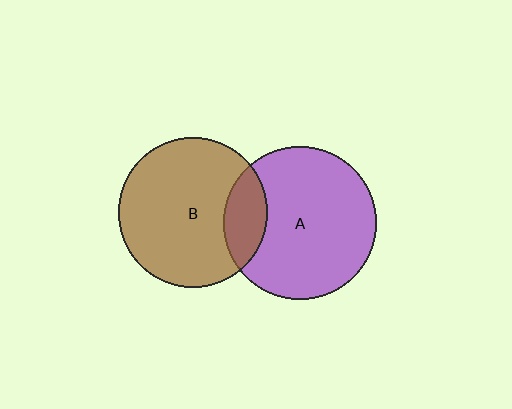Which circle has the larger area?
Circle A (purple).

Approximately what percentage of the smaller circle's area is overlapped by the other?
Approximately 20%.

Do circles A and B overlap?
Yes.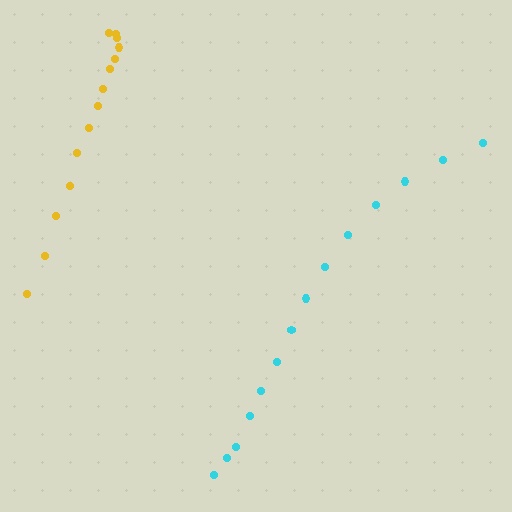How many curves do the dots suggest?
There are 2 distinct paths.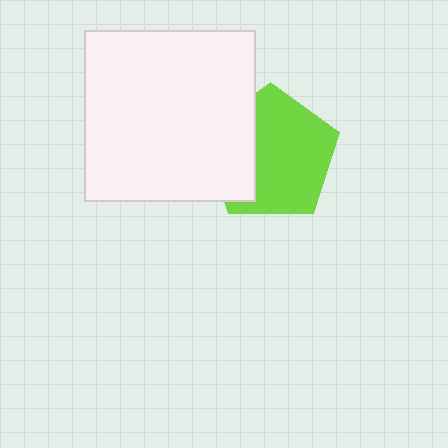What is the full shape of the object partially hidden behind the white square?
The partially hidden object is a lime pentagon.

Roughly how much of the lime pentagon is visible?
Most of it is visible (roughly 68%).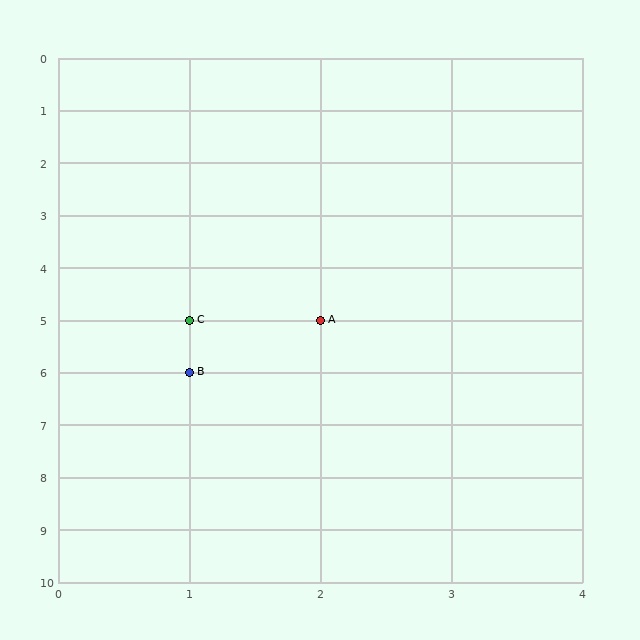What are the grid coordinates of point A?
Point A is at grid coordinates (2, 5).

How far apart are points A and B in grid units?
Points A and B are 1 column and 1 row apart (about 1.4 grid units diagonally).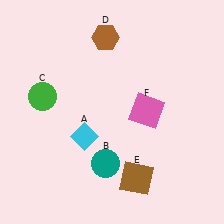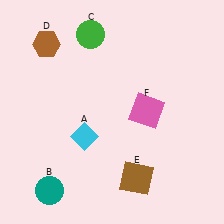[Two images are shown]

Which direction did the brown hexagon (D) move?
The brown hexagon (D) moved left.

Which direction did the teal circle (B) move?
The teal circle (B) moved left.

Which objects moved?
The objects that moved are: the teal circle (B), the green circle (C), the brown hexagon (D).